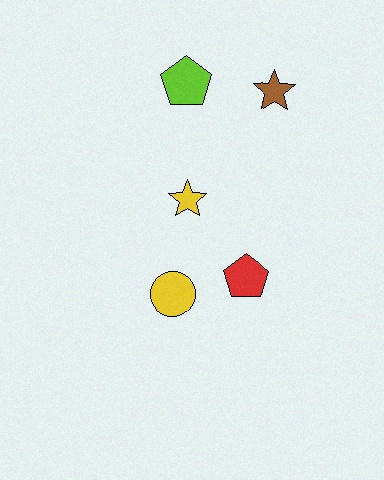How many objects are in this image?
There are 5 objects.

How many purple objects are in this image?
There are no purple objects.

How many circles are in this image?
There is 1 circle.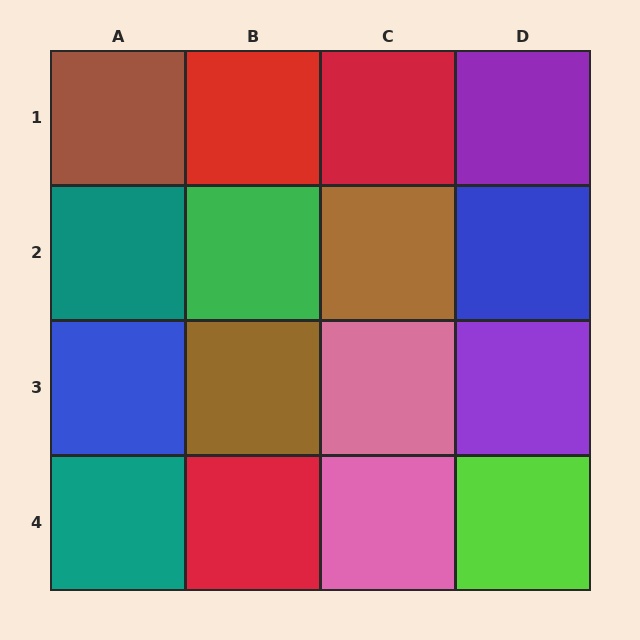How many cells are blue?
2 cells are blue.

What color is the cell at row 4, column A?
Teal.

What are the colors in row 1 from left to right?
Brown, red, red, purple.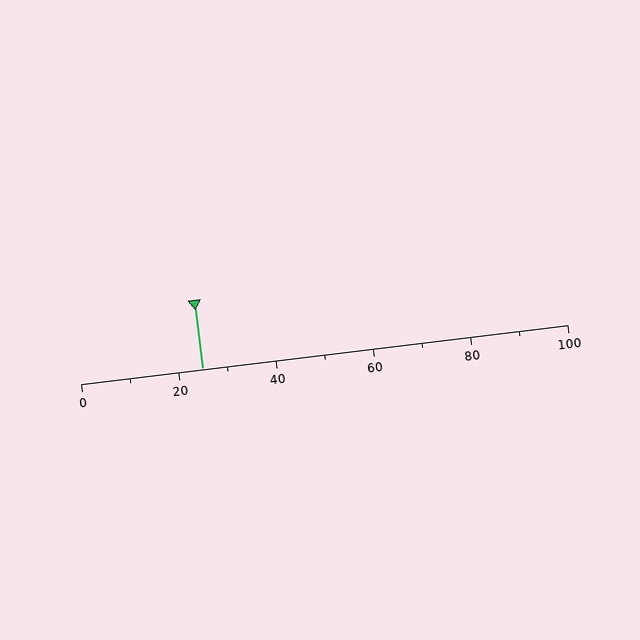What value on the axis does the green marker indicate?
The marker indicates approximately 25.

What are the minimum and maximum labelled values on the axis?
The axis runs from 0 to 100.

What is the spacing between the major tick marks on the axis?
The major ticks are spaced 20 apart.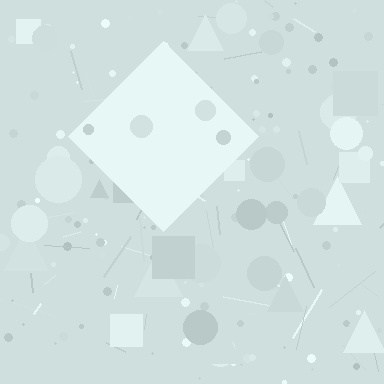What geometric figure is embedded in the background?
A diamond is embedded in the background.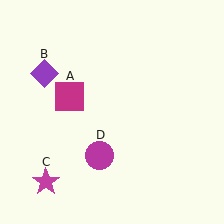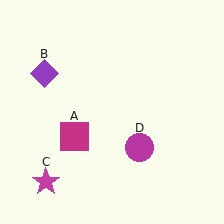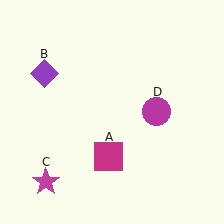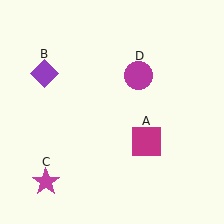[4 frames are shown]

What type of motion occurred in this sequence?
The magenta square (object A), magenta circle (object D) rotated counterclockwise around the center of the scene.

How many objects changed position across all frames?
2 objects changed position: magenta square (object A), magenta circle (object D).